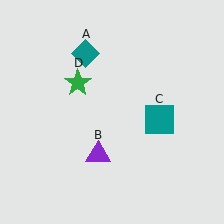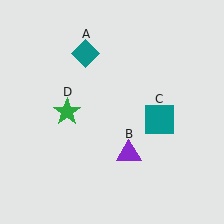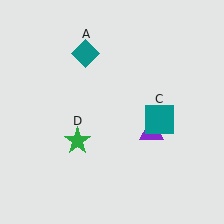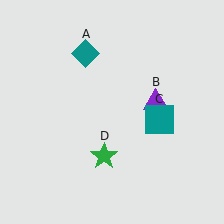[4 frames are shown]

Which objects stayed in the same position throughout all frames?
Teal diamond (object A) and teal square (object C) remained stationary.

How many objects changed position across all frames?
2 objects changed position: purple triangle (object B), green star (object D).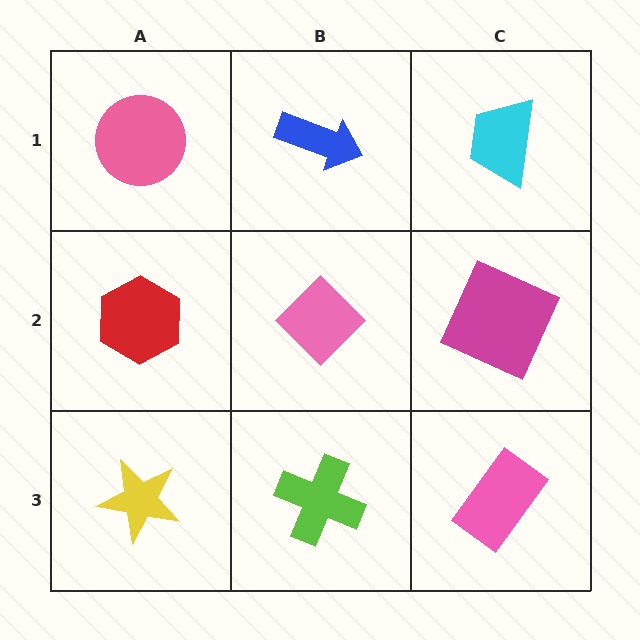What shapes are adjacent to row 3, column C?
A magenta square (row 2, column C), a lime cross (row 3, column B).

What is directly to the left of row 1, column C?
A blue arrow.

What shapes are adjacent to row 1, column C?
A magenta square (row 2, column C), a blue arrow (row 1, column B).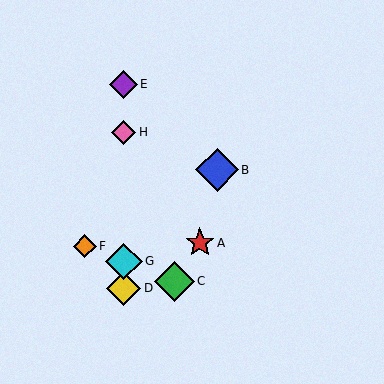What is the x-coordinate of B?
Object B is at x≈217.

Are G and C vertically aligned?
No, G is at x≈124 and C is at x≈174.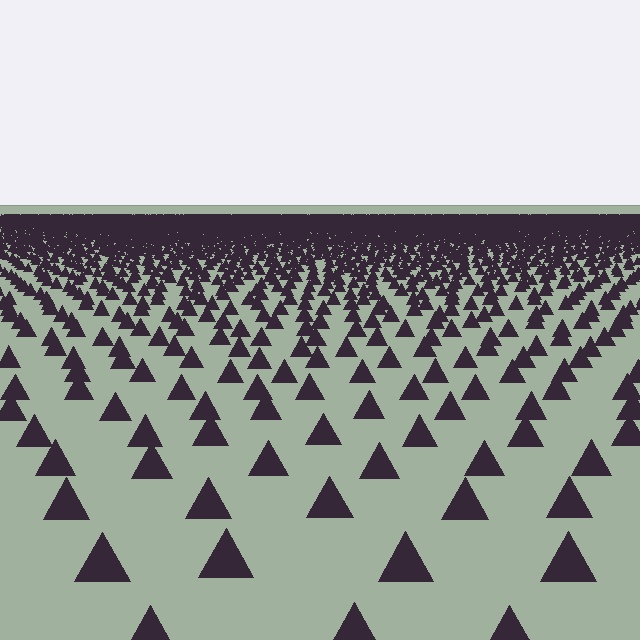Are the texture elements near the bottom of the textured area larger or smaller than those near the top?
Larger. Near the bottom, elements are closer to the viewer and appear at a bigger on-screen size.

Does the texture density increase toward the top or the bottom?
Density increases toward the top.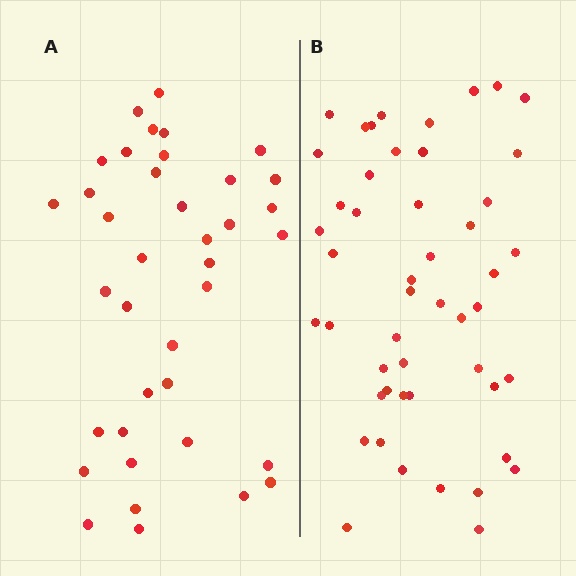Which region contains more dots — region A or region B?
Region B (the right region) has more dots.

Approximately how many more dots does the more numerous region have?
Region B has roughly 12 or so more dots than region A.